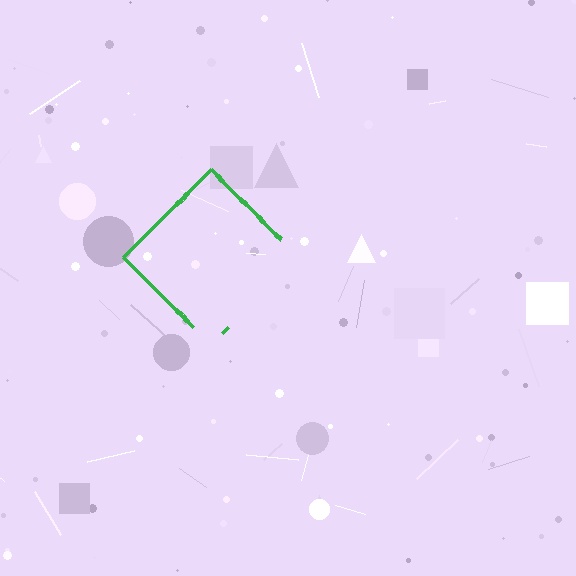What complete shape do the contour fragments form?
The contour fragments form a diamond.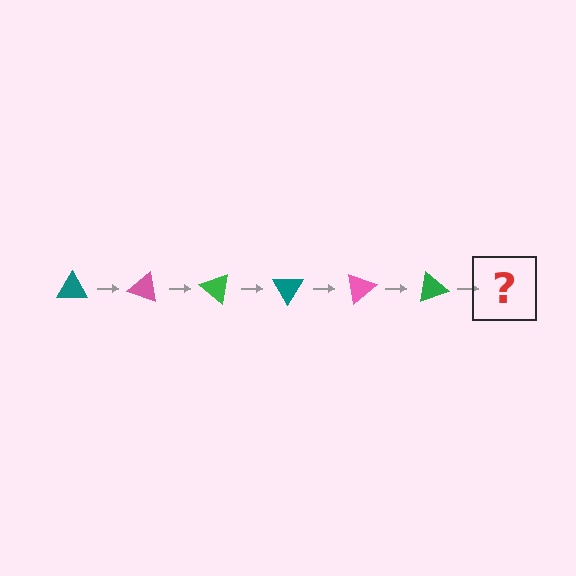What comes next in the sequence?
The next element should be a teal triangle, rotated 120 degrees from the start.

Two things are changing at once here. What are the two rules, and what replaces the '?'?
The two rules are that it rotates 20 degrees each step and the color cycles through teal, pink, and green. The '?' should be a teal triangle, rotated 120 degrees from the start.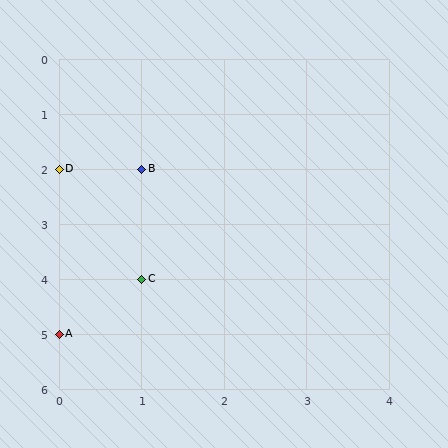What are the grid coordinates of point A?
Point A is at grid coordinates (0, 5).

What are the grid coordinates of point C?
Point C is at grid coordinates (1, 4).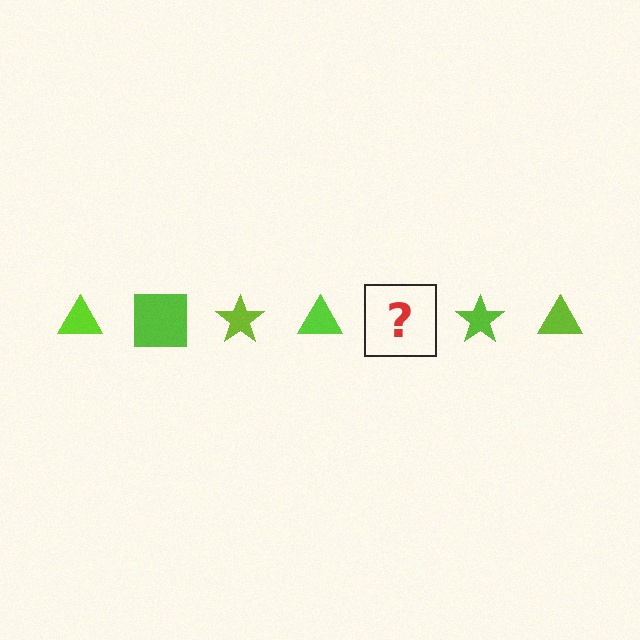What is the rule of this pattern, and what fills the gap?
The rule is that the pattern cycles through triangle, square, star shapes in lime. The gap should be filled with a lime square.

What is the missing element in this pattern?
The missing element is a lime square.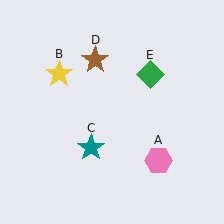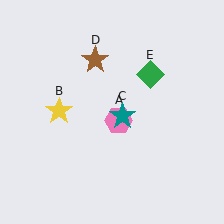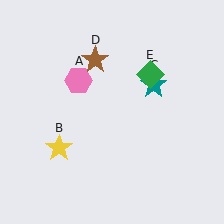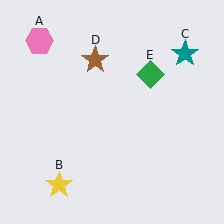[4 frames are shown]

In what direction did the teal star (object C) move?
The teal star (object C) moved up and to the right.